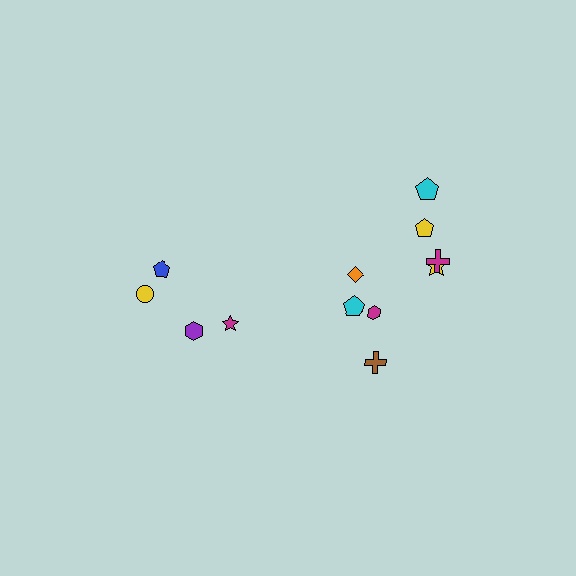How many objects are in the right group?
There are 8 objects.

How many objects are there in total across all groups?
There are 12 objects.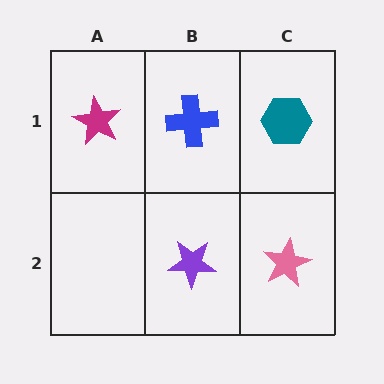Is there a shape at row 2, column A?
No, that cell is empty.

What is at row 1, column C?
A teal hexagon.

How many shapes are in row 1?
3 shapes.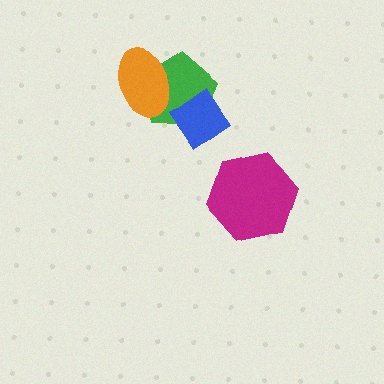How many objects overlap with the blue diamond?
1 object overlaps with the blue diamond.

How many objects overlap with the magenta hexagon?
0 objects overlap with the magenta hexagon.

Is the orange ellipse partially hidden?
No, no other shape covers it.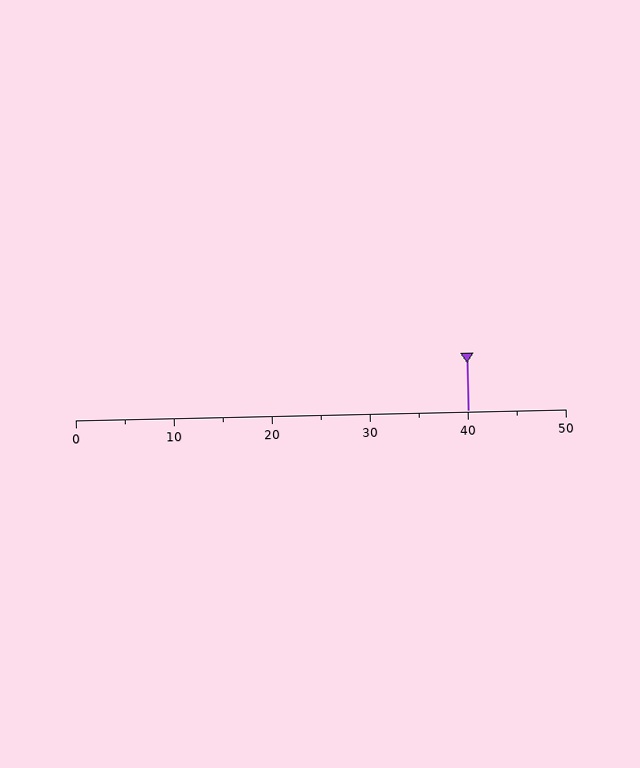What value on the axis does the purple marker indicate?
The marker indicates approximately 40.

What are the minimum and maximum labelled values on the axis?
The axis runs from 0 to 50.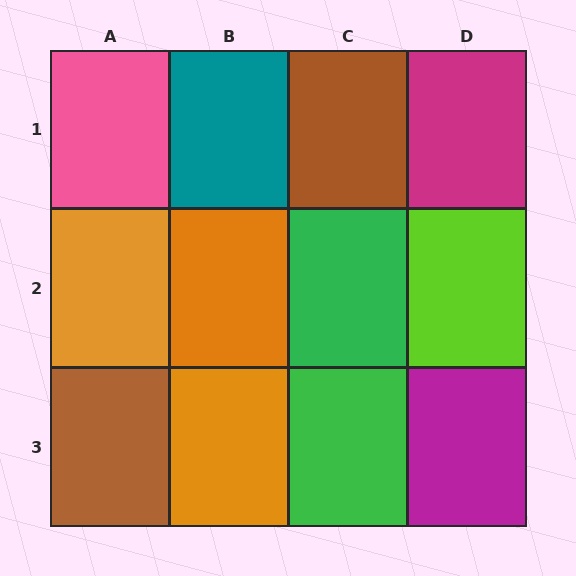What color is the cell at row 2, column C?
Green.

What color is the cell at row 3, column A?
Brown.